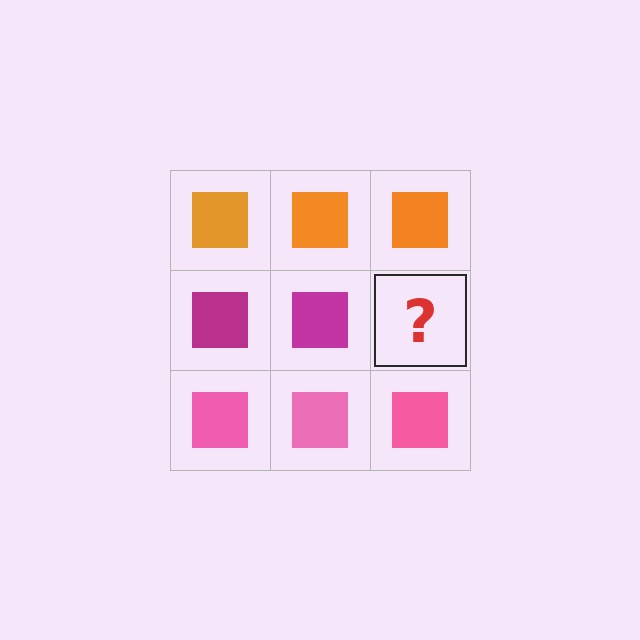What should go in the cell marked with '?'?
The missing cell should contain a magenta square.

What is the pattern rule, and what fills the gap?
The rule is that each row has a consistent color. The gap should be filled with a magenta square.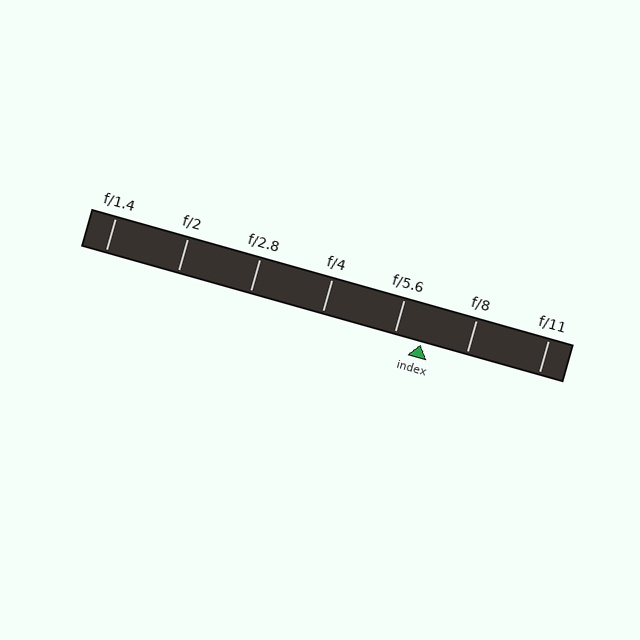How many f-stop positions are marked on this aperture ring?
There are 7 f-stop positions marked.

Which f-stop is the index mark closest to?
The index mark is closest to f/5.6.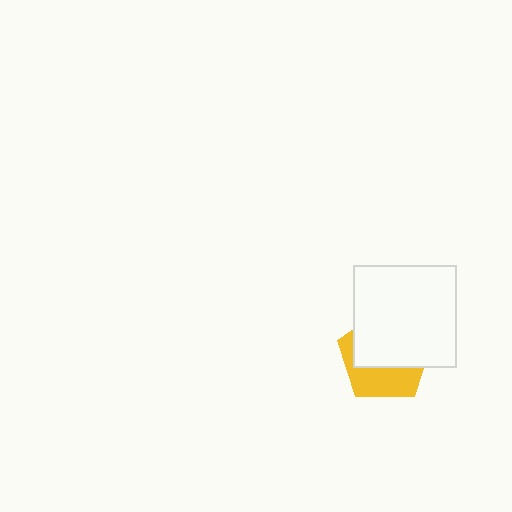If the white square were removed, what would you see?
You would see the complete yellow pentagon.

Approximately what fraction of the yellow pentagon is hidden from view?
Roughly 59% of the yellow pentagon is hidden behind the white square.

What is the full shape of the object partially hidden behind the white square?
The partially hidden object is a yellow pentagon.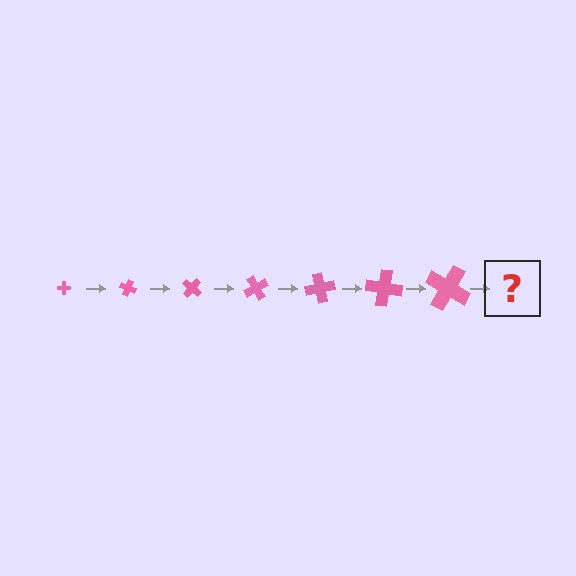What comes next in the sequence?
The next element should be a cross, larger than the previous one and rotated 140 degrees from the start.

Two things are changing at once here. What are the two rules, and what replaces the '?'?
The two rules are that the cross grows larger each step and it rotates 20 degrees each step. The '?' should be a cross, larger than the previous one and rotated 140 degrees from the start.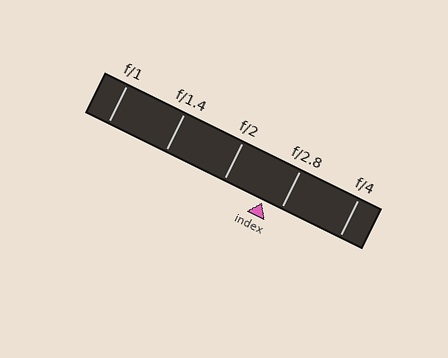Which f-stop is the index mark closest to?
The index mark is closest to f/2.8.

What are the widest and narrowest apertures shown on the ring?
The widest aperture shown is f/1 and the narrowest is f/4.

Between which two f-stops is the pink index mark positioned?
The index mark is between f/2 and f/2.8.